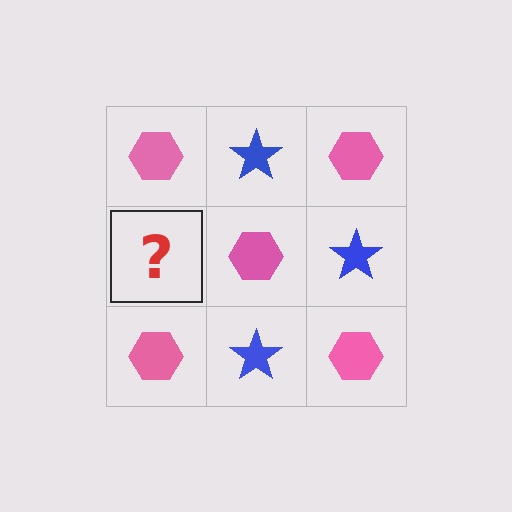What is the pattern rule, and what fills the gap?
The rule is that it alternates pink hexagon and blue star in a checkerboard pattern. The gap should be filled with a blue star.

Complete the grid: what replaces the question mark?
The question mark should be replaced with a blue star.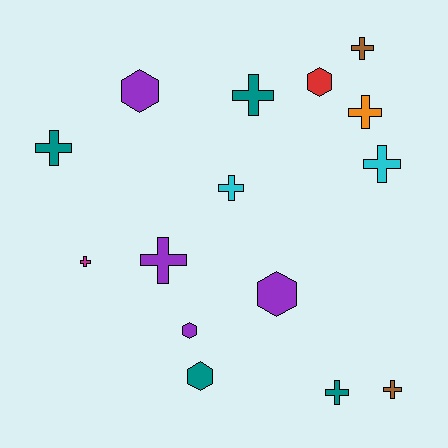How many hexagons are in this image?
There are 5 hexagons.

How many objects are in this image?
There are 15 objects.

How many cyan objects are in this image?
There are 2 cyan objects.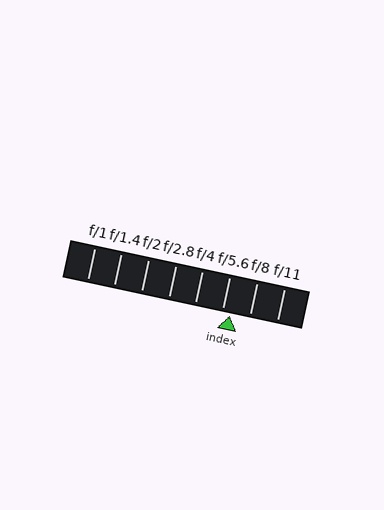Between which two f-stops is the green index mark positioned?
The index mark is between f/5.6 and f/8.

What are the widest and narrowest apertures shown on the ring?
The widest aperture shown is f/1 and the narrowest is f/11.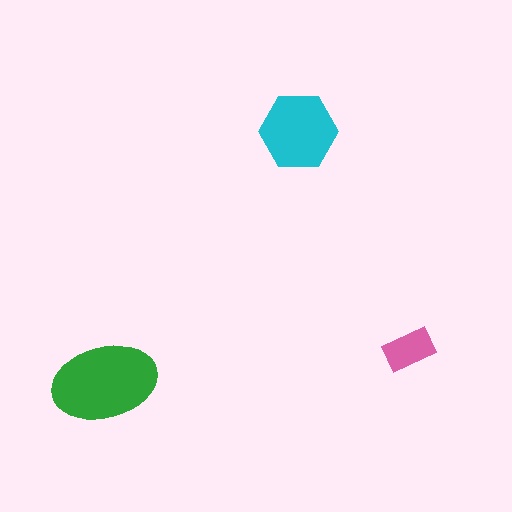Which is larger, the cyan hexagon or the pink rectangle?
The cyan hexagon.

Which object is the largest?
The green ellipse.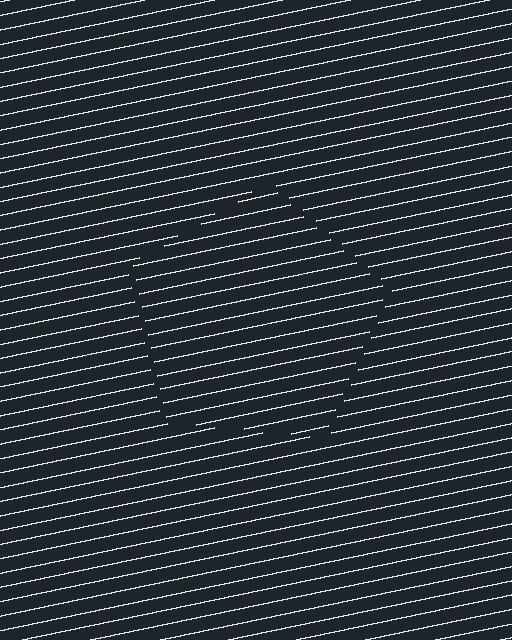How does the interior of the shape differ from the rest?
The interior of the shape contains the same grating, shifted by half a period — the contour is defined by the phase discontinuity where line-ends from the inner and outer gratings abut.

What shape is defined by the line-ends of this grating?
An illusory pentagon. The interior of the shape contains the same grating, shifted by half a period — the contour is defined by the phase discontinuity where line-ends from the inner and outer gratings abut.